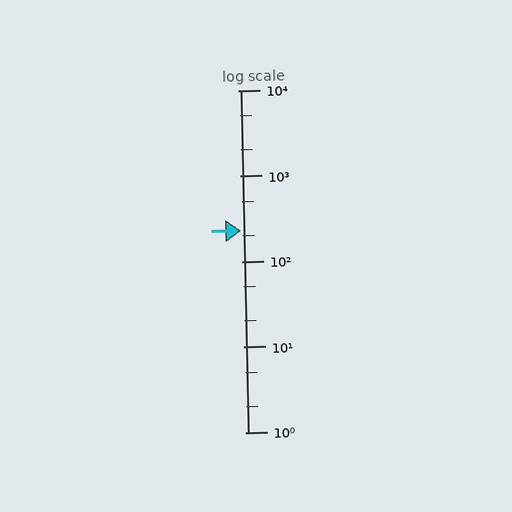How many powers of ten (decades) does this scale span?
The scale spans 4 decades, from 1 to 10000.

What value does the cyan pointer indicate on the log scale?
The pointer indicates approximately 230.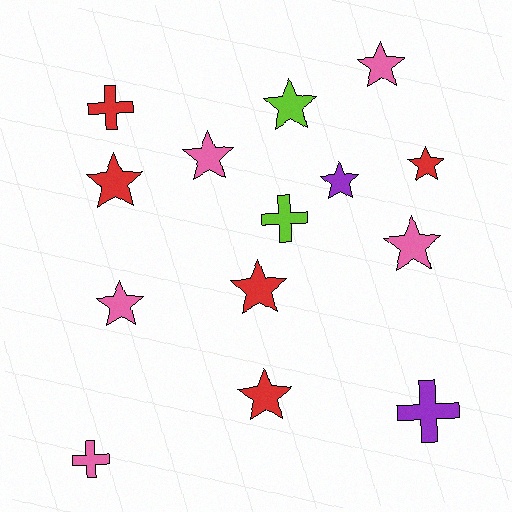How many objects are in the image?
There are 14 objects.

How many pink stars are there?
There are 4 pink stars.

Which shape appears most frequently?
Star, with 10 objects.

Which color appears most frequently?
Pink, with 5 objects.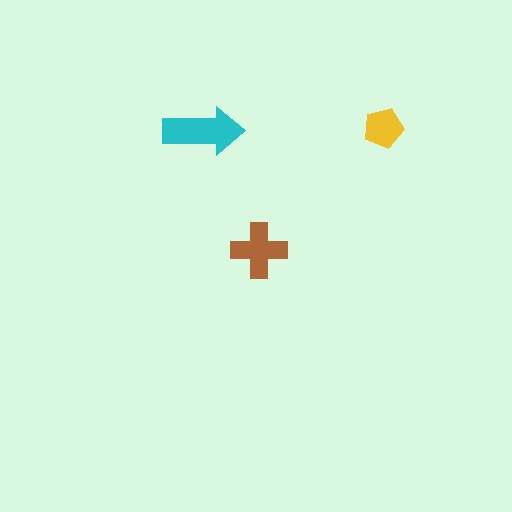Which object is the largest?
The cyan arrow.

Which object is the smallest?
The yellow pentagon.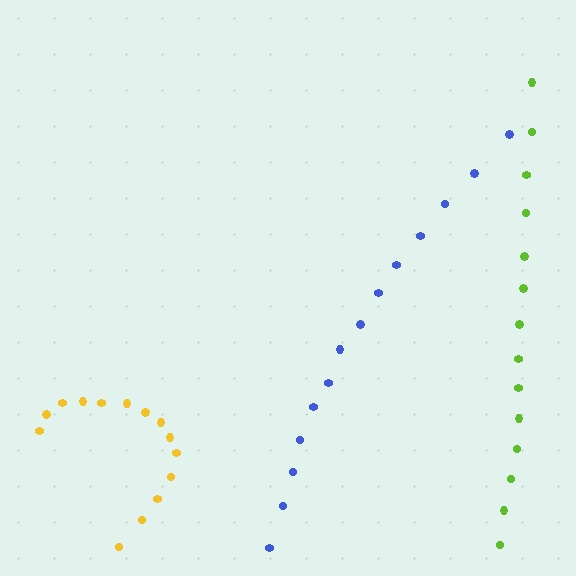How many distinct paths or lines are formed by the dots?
There are 3 distinct paths.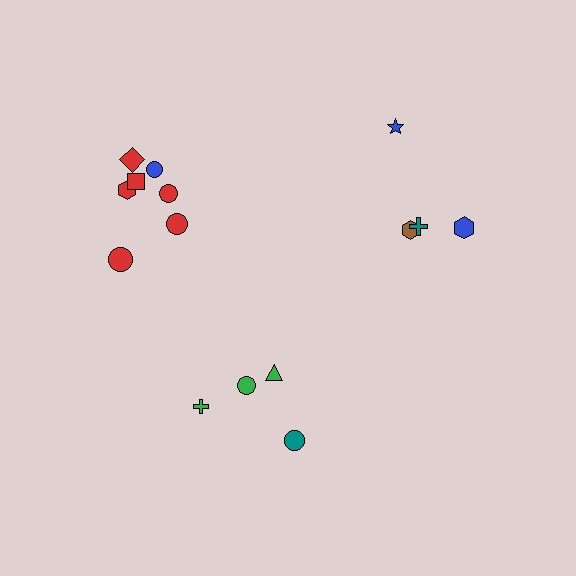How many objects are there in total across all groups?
There are 15 objects.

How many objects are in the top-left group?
There are 7 objects.